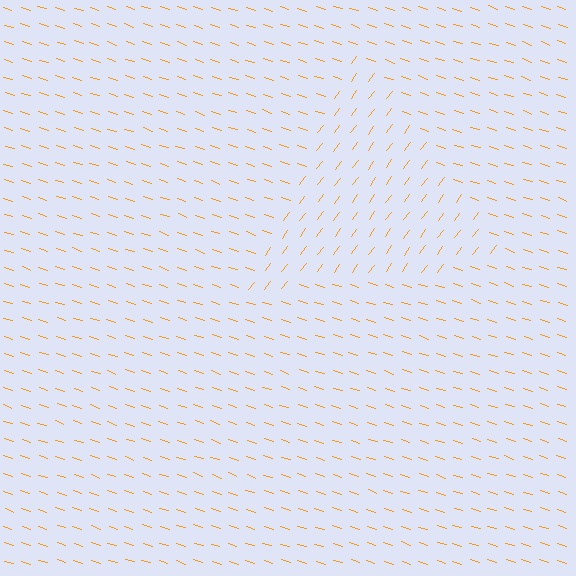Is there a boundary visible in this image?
Yes, there is a texture boundary formed by a change in line orientation.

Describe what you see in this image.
The image is filled with small orange line segments. A triangle region in the image has lines oriented differently from the surrounding lines, creating a visible texture boundary.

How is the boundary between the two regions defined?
The boundary is defined purely by a change in line orientation (approximately 71 degrees difference). All lines are the same color and thickness.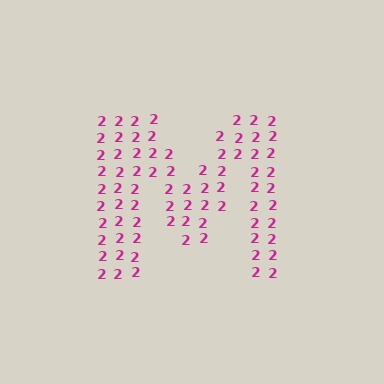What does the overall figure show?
The overall figure shows the letter M.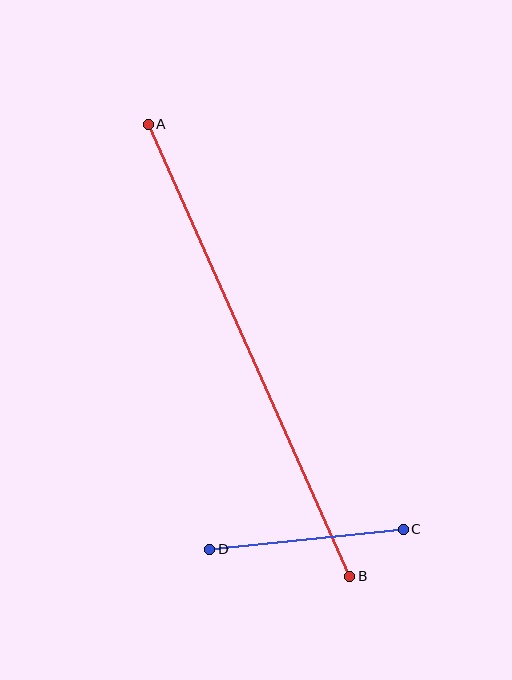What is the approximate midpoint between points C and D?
The midpoint is at approximately (307, 539) pixels.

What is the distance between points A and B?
The distance is approximately 495 pixels.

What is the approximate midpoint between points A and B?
The midpoint is at approximately (249, 350) pixels.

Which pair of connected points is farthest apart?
Points A and B are farthest apart.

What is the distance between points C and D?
The distance is approximately 194 pixels.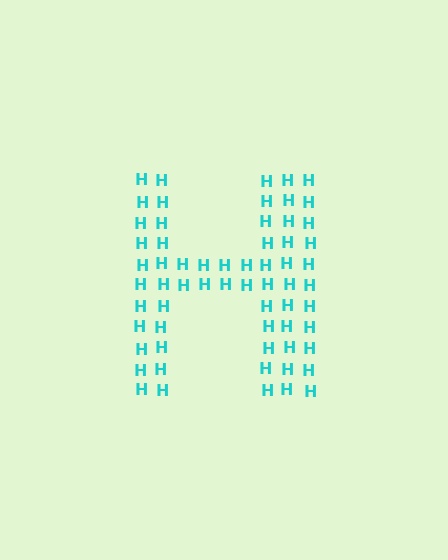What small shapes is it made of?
It is made of small letter H's.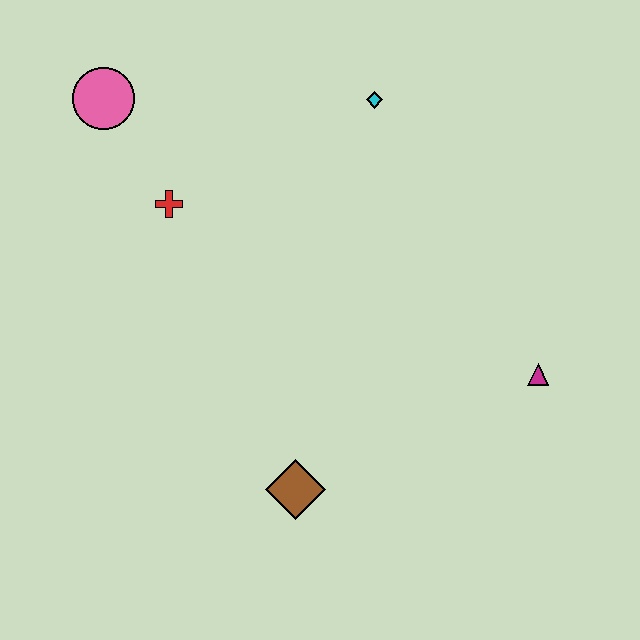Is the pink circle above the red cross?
Yes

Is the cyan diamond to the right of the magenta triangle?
No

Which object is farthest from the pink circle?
The magenta triangle is farthest from the pink circle.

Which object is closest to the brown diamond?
The magenta triangle is closest to the brown diamond.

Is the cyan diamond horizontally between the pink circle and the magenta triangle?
Yes